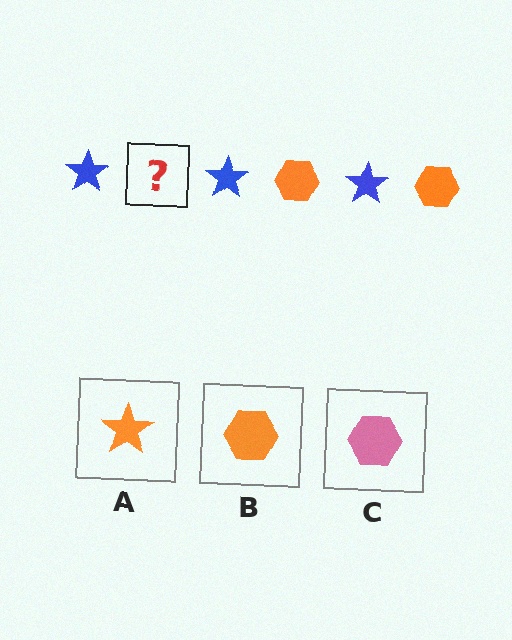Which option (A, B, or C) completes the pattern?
B.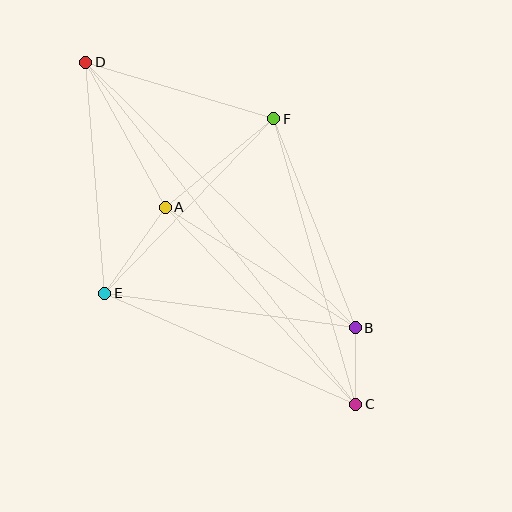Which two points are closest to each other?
Points B and C are closest to each other.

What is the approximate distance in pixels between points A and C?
The distance between A and C is approximately 274 pixels.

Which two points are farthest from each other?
Points C and D are farthest from each other.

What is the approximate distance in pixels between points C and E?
The distance between C and E is approximately 275 pixels.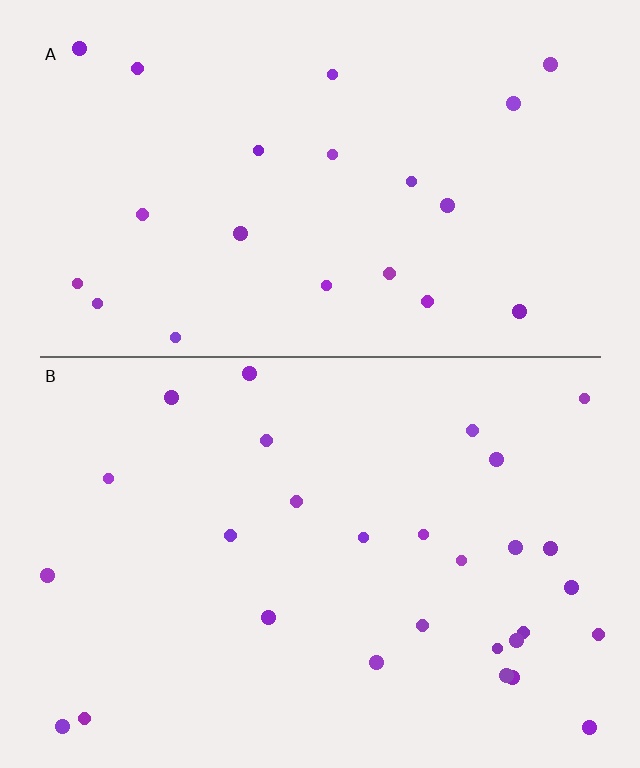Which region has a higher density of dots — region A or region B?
B (the bottom).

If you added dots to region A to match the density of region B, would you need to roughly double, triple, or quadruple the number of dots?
Approximately double.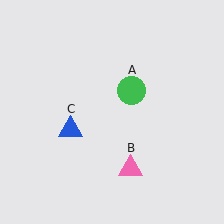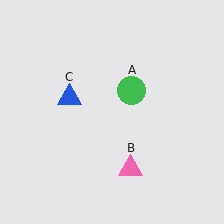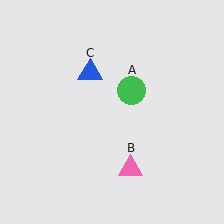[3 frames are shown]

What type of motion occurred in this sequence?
The blue triangle (object C) rotated clockwise around the center of the scene.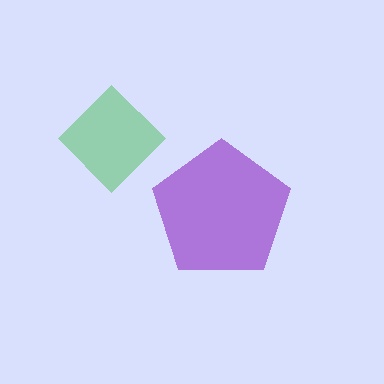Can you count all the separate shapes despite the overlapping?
Yes, there are 2 separate shapes.